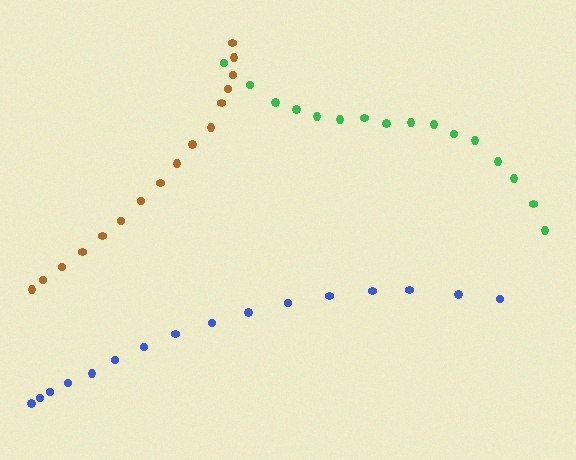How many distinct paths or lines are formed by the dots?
There are 3 distinct paths.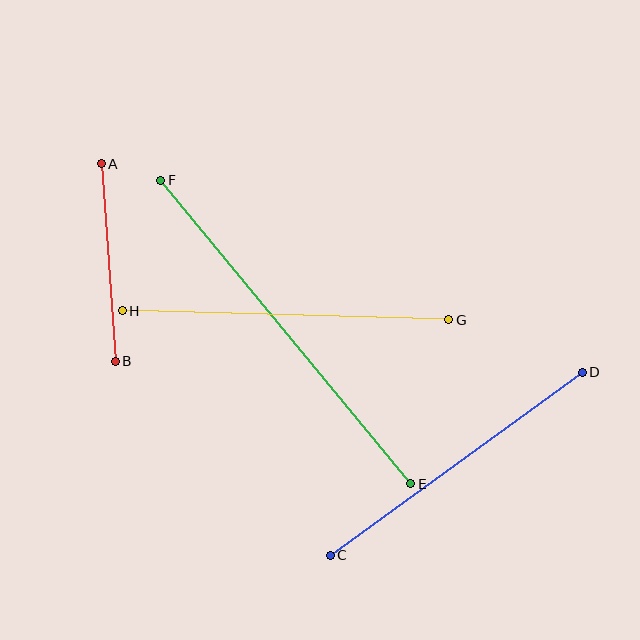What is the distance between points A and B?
The distance is approximately 198 pixels.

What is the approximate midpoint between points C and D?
The midpoint is at approximately (456, 464) pixels.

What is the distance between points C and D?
The distance is approximately 311 pixels.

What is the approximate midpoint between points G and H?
The midpoint is at approximately (285, 315) pixels.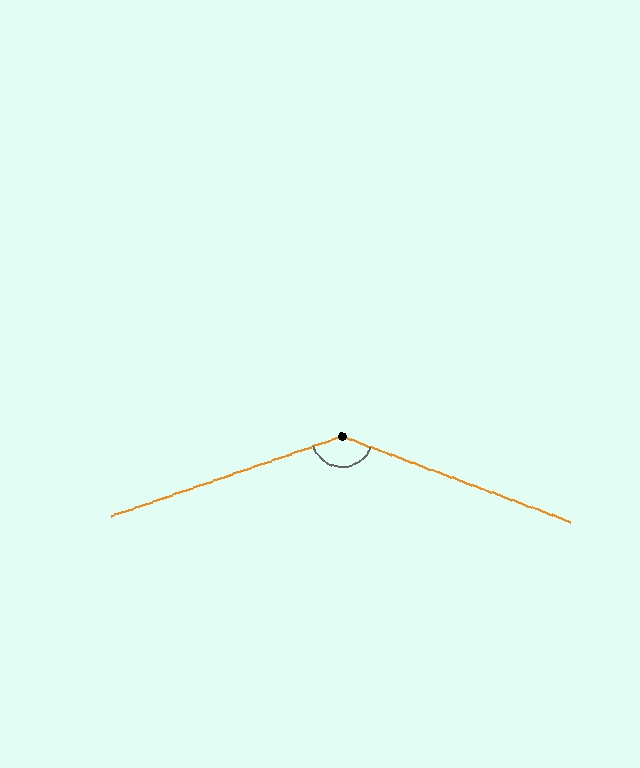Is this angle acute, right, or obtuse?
It is obtuse.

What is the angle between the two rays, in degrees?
Approximately 141 degrees.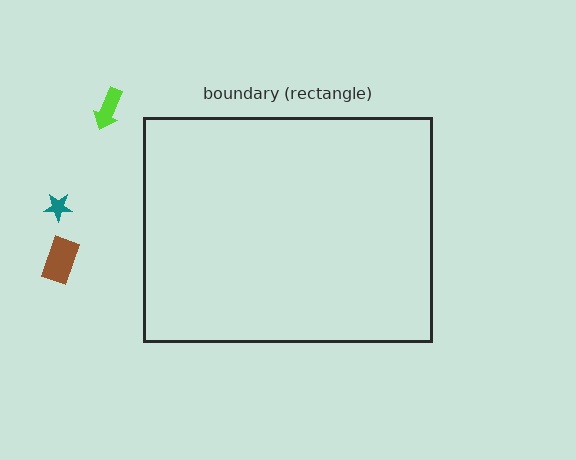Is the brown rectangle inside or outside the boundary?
Outside.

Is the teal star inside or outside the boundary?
Outside.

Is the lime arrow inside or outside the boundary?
Outside.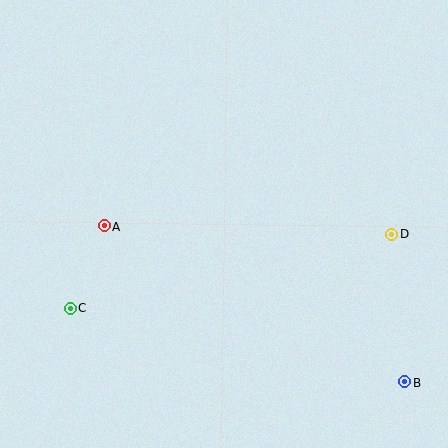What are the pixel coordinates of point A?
Point A is at (104, 226).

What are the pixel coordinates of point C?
Point C is at (70, 308).